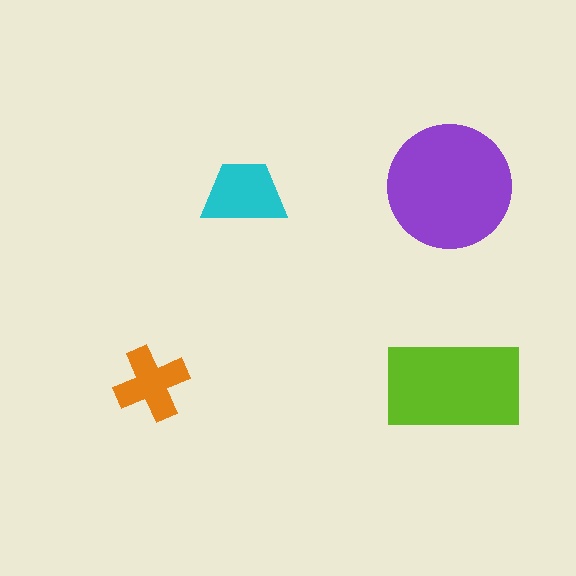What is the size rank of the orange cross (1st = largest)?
4th.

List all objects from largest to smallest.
The purple circle, the lime rectangle, the cyan trapezoid, the orange cross.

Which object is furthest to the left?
The orange cross is leftmost.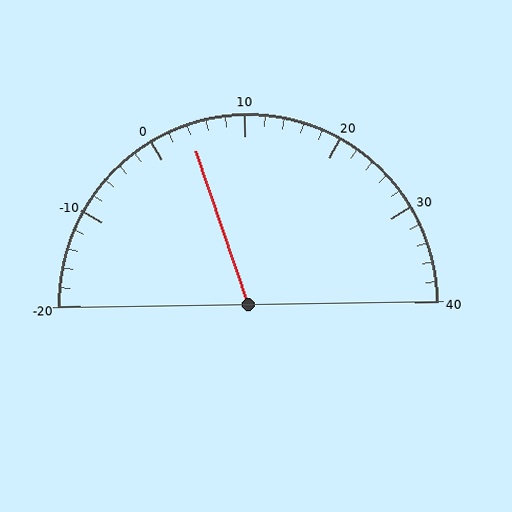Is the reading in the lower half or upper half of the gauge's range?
The reading is in the lower half of the range (-20 to 40).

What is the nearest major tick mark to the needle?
The nearest major tick mark is 0.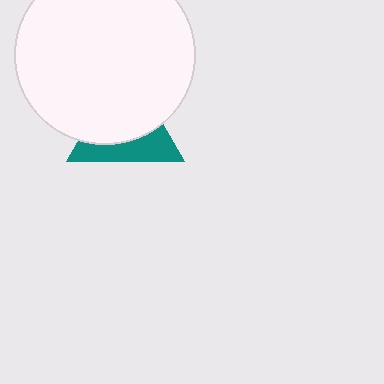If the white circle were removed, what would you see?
You would see the complete teal triangle.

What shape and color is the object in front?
The object in front is a white circle.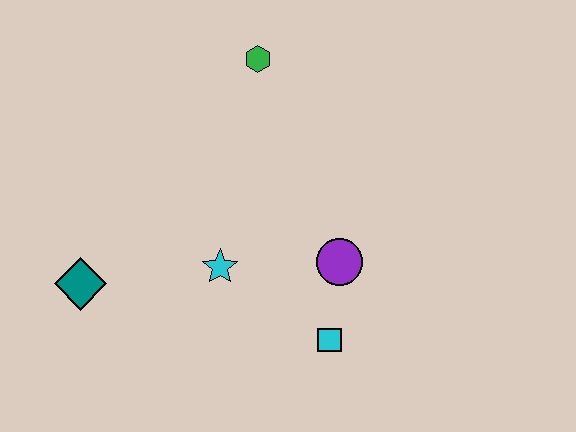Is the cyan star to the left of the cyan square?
Yes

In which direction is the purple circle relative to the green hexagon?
The purple circle is below the green hexagon.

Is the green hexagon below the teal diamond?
No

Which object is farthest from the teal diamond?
The green hexagon is farthest from the teal diamond.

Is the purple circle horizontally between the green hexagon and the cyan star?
No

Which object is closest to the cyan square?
The purple circle is closest to the cyan square.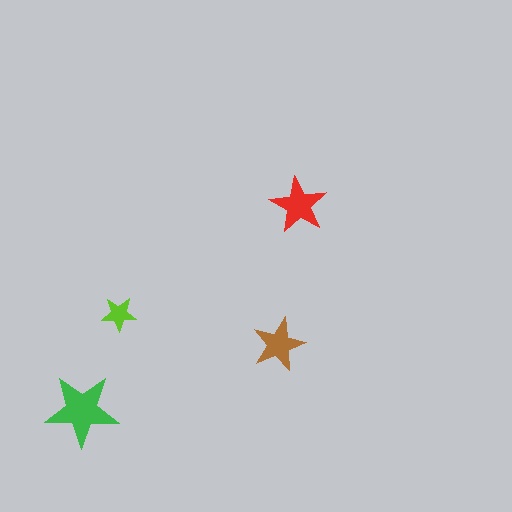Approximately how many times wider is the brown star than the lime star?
About 1.5 times wider.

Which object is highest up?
The red star is topmost.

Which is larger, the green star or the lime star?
The green one.